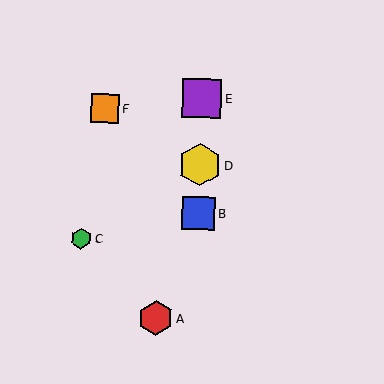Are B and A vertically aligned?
No, B is at x≈199 and A is at x≈156.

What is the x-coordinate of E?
Object E is at x≈202.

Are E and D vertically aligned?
Yes, both are at x≈202.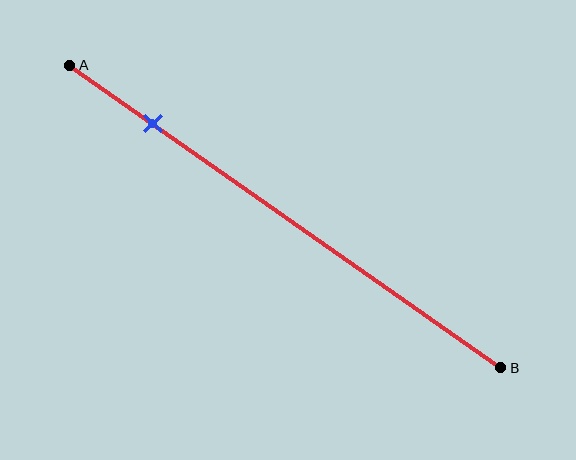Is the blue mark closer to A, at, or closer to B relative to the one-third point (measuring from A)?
The blue mark is closer to point A than the one-third point of segment AB.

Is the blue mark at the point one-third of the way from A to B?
No, the mark is at about 20% from A, not at the 33% one-third point.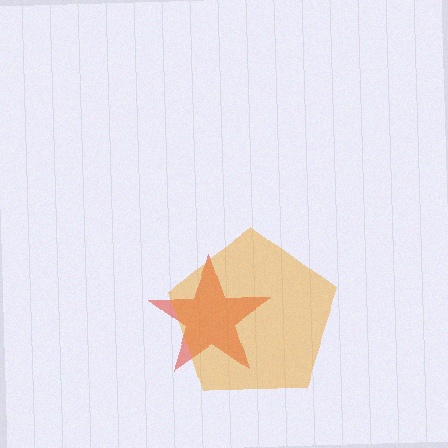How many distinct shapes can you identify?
There are 2 distinct shapes: a red star, an orange pentagon.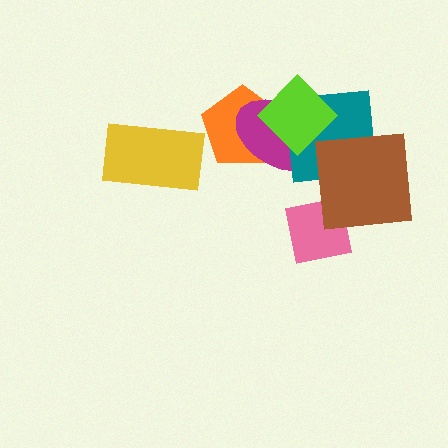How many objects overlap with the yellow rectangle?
0 objects overlap with the yellow rectangle.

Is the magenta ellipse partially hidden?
Yes, it is partially covered by another shape.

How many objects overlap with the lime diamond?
3 objects overlap with the lime diamond.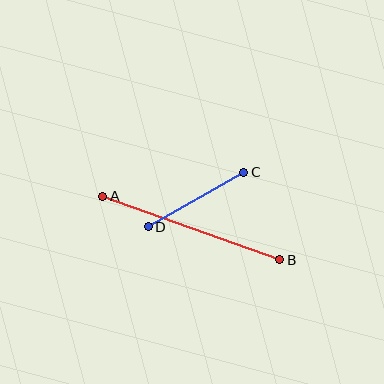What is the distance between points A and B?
The distance is approximately 188 pixels.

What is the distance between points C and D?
The distance is approximately 110 pixels.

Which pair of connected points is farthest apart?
Points A and B are farthest apart.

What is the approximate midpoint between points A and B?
The midpoint is at approximately (191, 228) pixels.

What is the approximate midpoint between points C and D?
The midpoint is at approximately (196, 199) pixels.